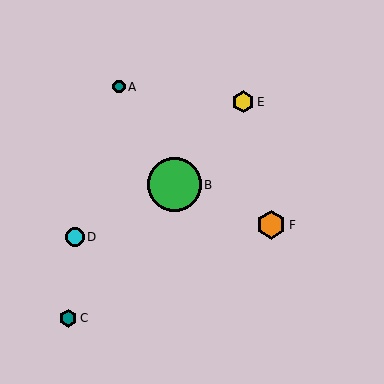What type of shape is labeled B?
Shape B is a green circle.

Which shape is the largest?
The green circle (labeled B) is the largest.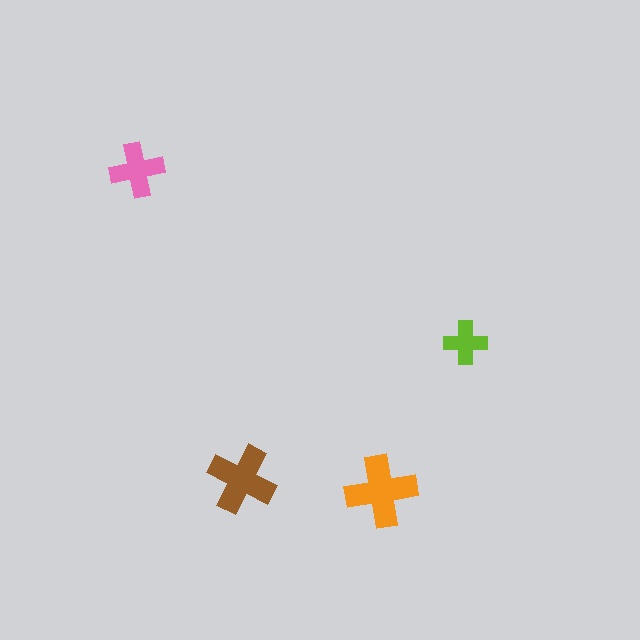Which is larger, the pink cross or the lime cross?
The pink one.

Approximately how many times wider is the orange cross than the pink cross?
About 1.5 times wider.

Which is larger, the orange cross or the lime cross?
The orange one.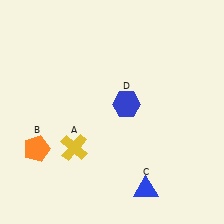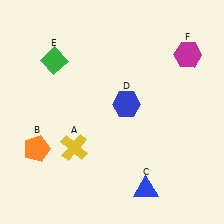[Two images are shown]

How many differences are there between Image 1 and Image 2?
There are 2 differences between the two images.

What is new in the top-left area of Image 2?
A green diamond (E) was added in the top-left area of Image 2.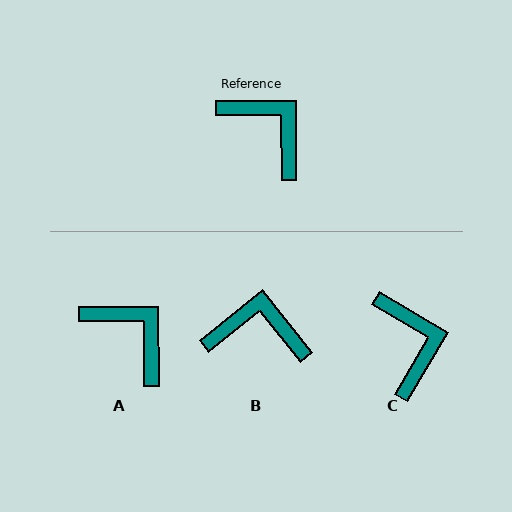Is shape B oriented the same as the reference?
No, it is off by about 38 degrees.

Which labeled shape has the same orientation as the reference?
A.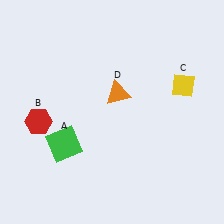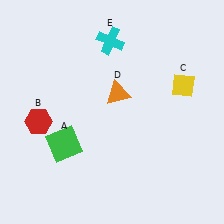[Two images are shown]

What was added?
A cyan cross (E) was added in Image 2.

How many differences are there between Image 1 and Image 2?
There is 1 difference between the two images.